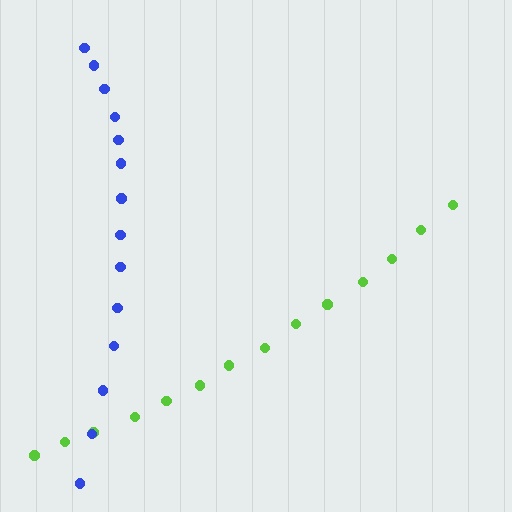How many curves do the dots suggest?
There are 2 distinct paths.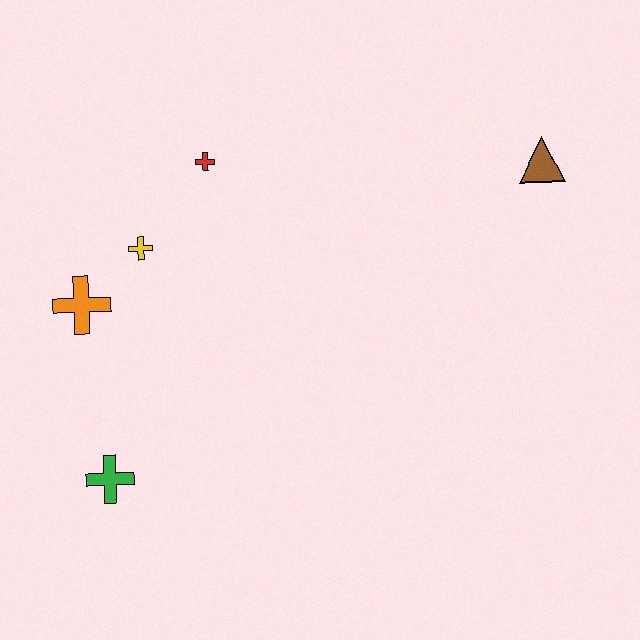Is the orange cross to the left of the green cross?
Yes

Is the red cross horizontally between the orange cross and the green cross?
No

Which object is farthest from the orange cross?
The brown triangle is farthest from the orange cross.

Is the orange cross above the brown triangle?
No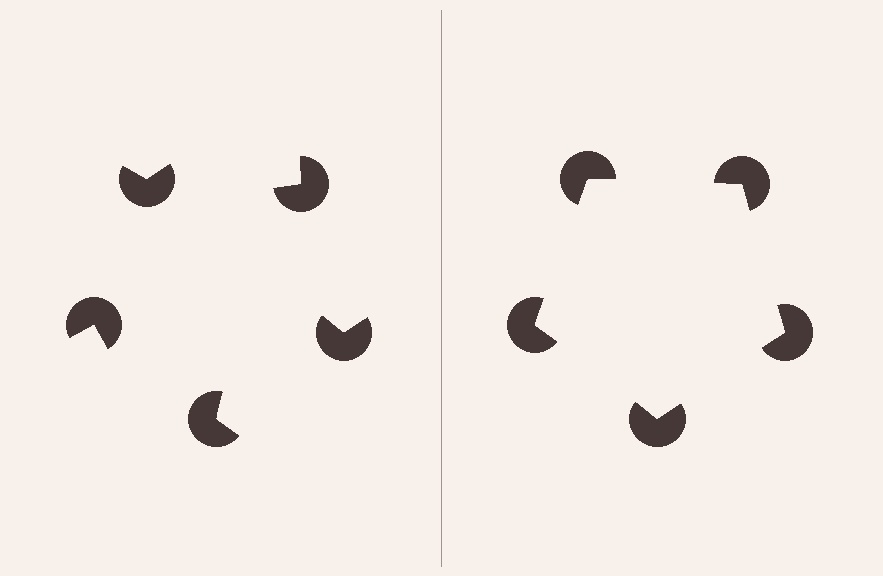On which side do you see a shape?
An illusory pentagon appears on the right side. On the left side the wedge cuts are rotated, so no coherent shape forms.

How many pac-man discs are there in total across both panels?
10 — 5 on each side.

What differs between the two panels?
The pac-man discs are positioned identically on both sides; only the wedge orientations differ. On the right they align to a pentagon; on the left they are misaligned.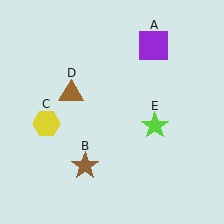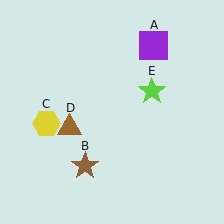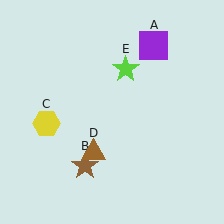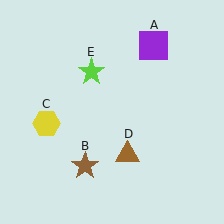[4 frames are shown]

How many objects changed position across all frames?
2 objects changed position: brown triangle (object D), lime star (object E).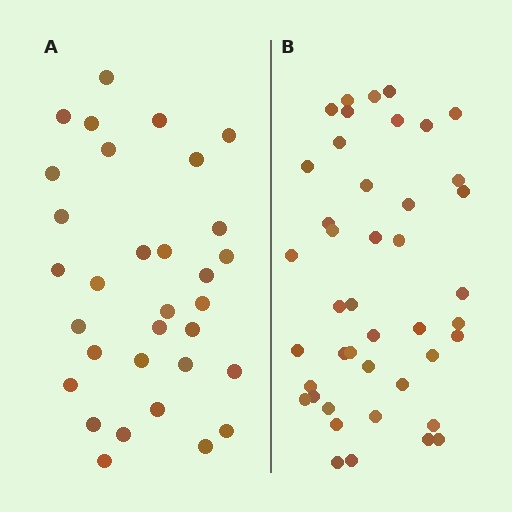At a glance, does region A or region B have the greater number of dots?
Region B (the right region) has more dots.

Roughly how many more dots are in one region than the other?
Region B has roughly 12 or so more dots than region A.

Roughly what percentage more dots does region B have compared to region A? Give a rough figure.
About 35% more.